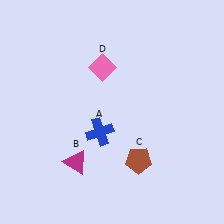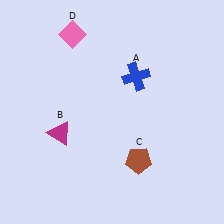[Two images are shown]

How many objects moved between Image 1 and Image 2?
3 objects moved between the two images.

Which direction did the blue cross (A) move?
The blue cross (A) moved up.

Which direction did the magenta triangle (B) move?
The magenta triangle (B) moved up.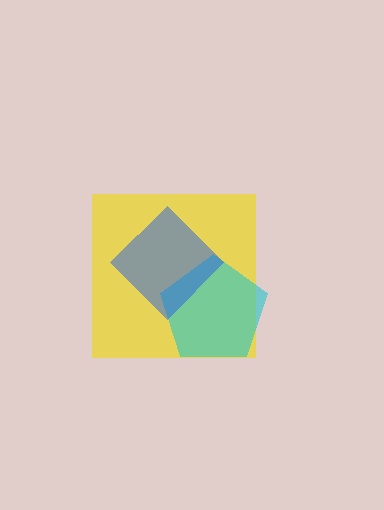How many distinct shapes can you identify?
There are 3 distinct shapes: a yellow square, a cyan pentagon, a blue diamond.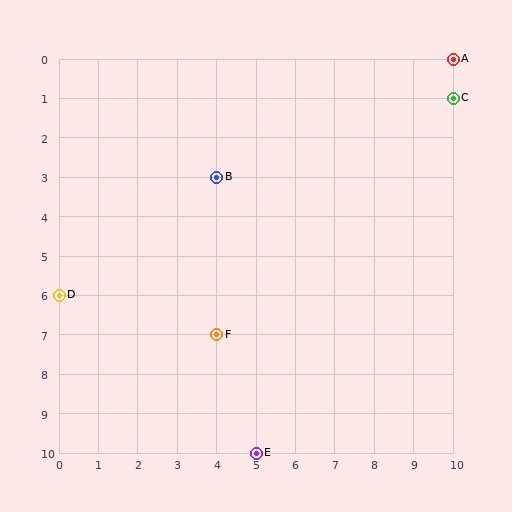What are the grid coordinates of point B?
Point B is at grid coordinates (4, 3).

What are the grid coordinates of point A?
Point A is at grid coordinates (10, 0).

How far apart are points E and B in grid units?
Points E and B are 1 column and 7 rows apart (about 7.1 grid units diagonally).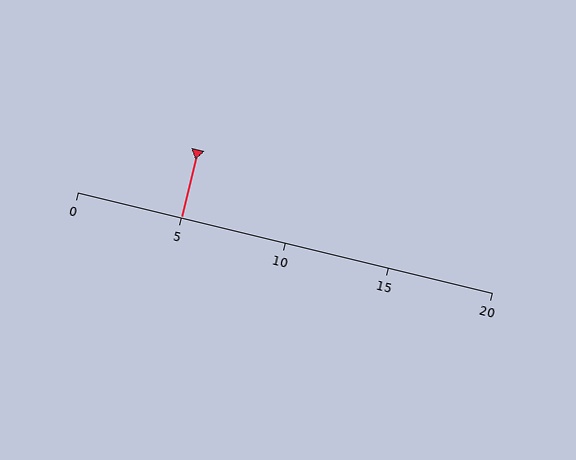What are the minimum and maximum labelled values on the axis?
The axis runs from 0 to 20.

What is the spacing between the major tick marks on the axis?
The major ticks are spaced 5 apart.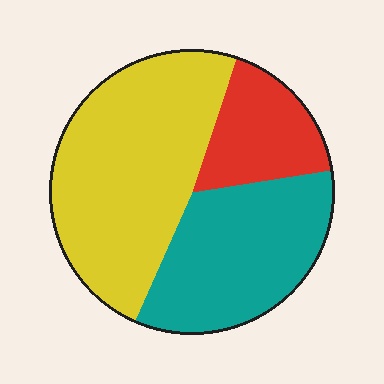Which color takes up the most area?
Yellow, at roughly 50%.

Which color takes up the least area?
Red, at roughly 15%.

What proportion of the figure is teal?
Teal takes up about one third (1/3) of the figure.